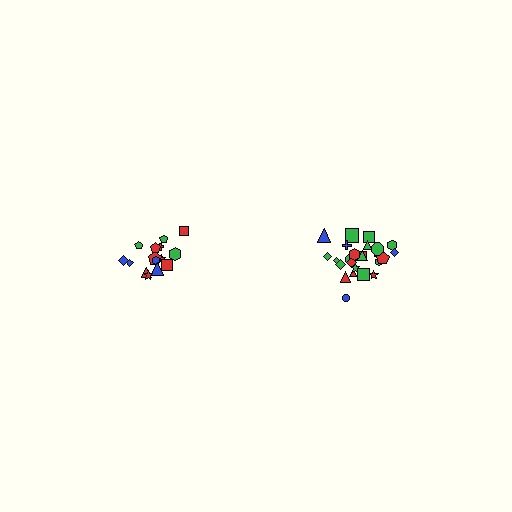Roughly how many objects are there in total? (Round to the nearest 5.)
Roughly 40 objects in total.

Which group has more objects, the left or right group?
The right group.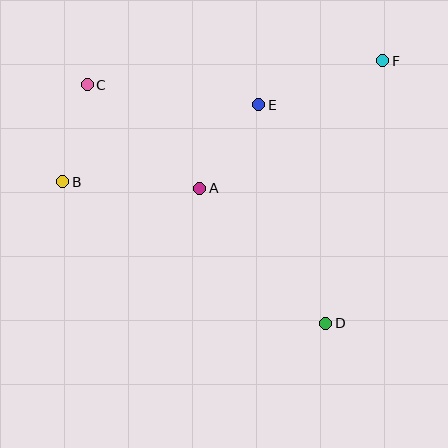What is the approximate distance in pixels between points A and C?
The distance between A and C is approximately 153 pixels.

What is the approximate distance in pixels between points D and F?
The distance between D and F is approximately 268 pixels.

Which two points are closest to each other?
Points B and C are closest to each other.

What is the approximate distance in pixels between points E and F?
The distance between E and F is approximately 132 pixels.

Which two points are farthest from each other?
Points B and F are farthest from each other.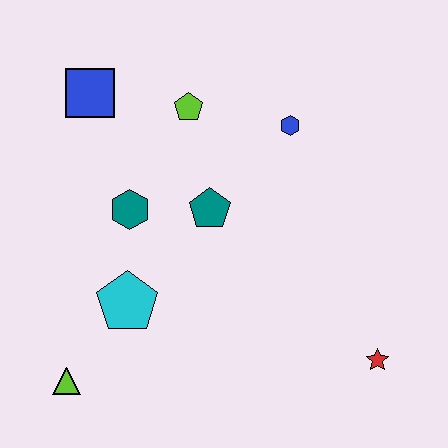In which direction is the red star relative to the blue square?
The red star is to the right of the blue square.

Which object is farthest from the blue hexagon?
The lime triangle is farthest from the blue hexagon.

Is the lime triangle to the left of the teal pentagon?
Yes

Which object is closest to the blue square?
The lime pentagon is closest to the blue square.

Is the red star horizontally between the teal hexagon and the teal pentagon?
No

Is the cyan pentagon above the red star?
Yes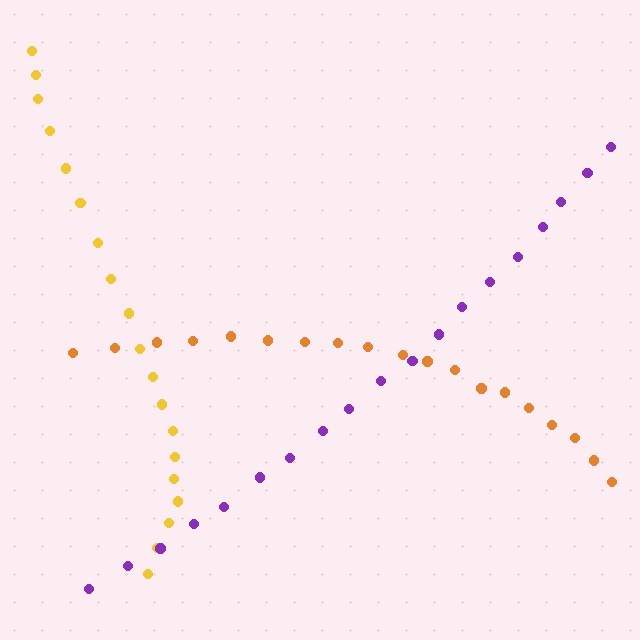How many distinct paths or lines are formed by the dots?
There are 3 distinct paths.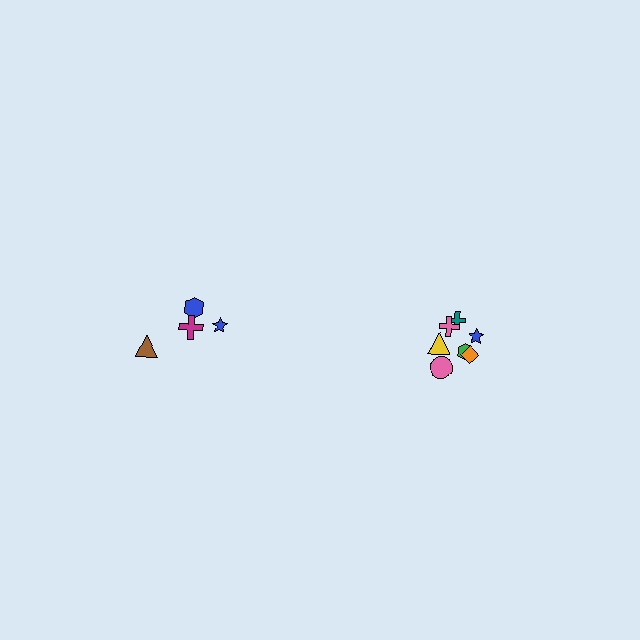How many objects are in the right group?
There are 7 objects.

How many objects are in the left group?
There are 4 objects.